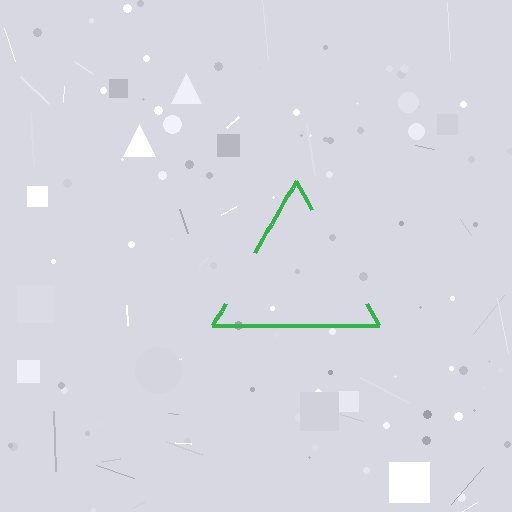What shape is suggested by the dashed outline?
The dashed outline suggests a triangle.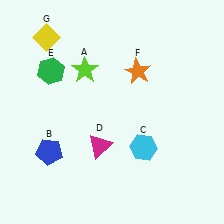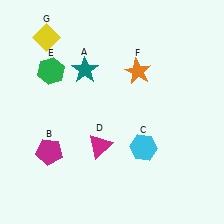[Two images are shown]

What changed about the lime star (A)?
In Image 1, A is lime. In Image 2, it changed to teal.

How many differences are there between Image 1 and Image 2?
There are 2 differences between the two images.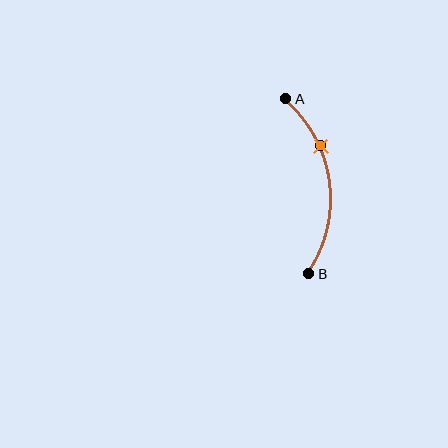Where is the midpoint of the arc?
The arc midpoint is the point on the curve farthest from the straight line joining A and B. It sits to the right of that line.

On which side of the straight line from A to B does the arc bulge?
The arc bulges to the right of the straight line connecting A and B.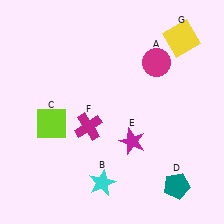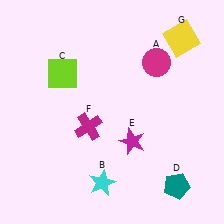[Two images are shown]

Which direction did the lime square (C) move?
The lime square (C) moved up.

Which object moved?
The lime square (C) moved up.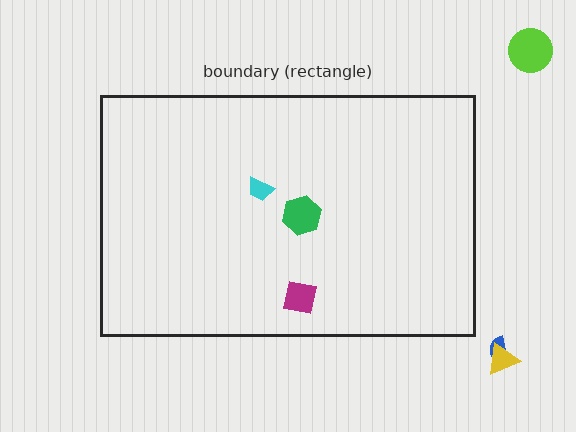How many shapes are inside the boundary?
3 inside, 3 outside.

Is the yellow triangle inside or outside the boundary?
Outside.